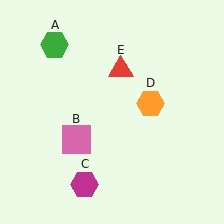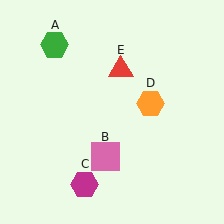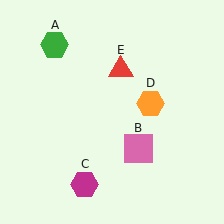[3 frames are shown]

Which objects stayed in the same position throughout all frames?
Green hexagon (object A) and magenta hexagon (object C) and orange hexagon (object D) and red triangle (object E) remained stationary.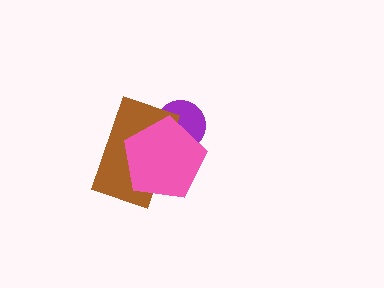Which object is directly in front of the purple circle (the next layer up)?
The brown rectangle is directly in front of the purple circle.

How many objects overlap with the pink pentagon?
2 objects overlap with the pink pentagon.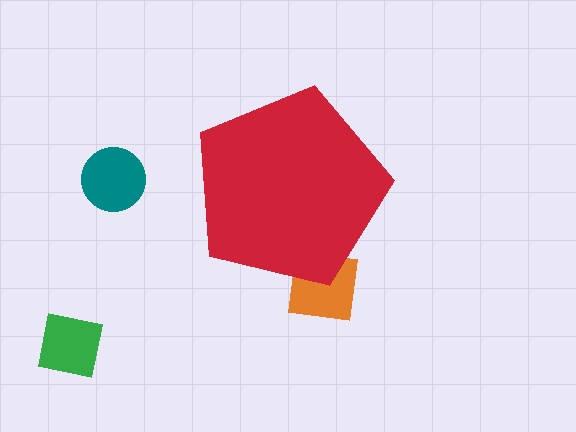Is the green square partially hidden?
No, the green square is fully visible.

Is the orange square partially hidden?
Yes, the orange square is partially hidden behind the red pentagon.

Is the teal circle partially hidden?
No, the teal circle is fully visible.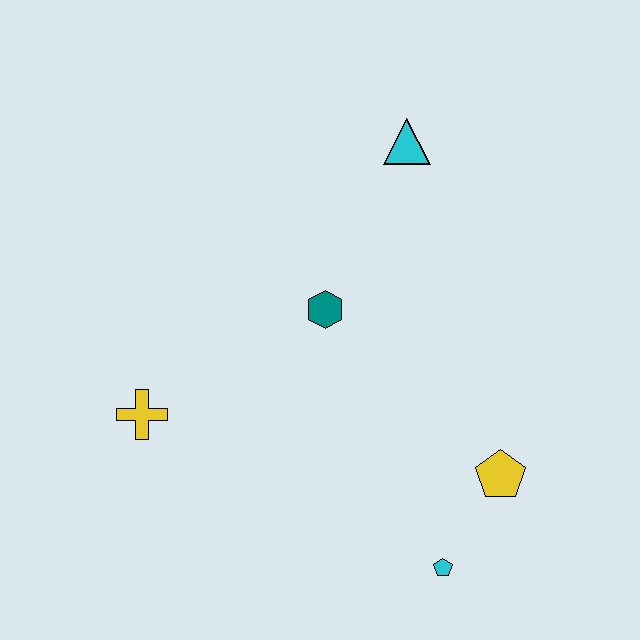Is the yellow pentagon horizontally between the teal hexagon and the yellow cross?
No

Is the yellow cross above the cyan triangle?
No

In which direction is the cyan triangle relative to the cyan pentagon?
The cyan triangle is above the cyan pentagon.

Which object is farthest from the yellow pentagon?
The yellow cross is farthest from the yellow pentagon.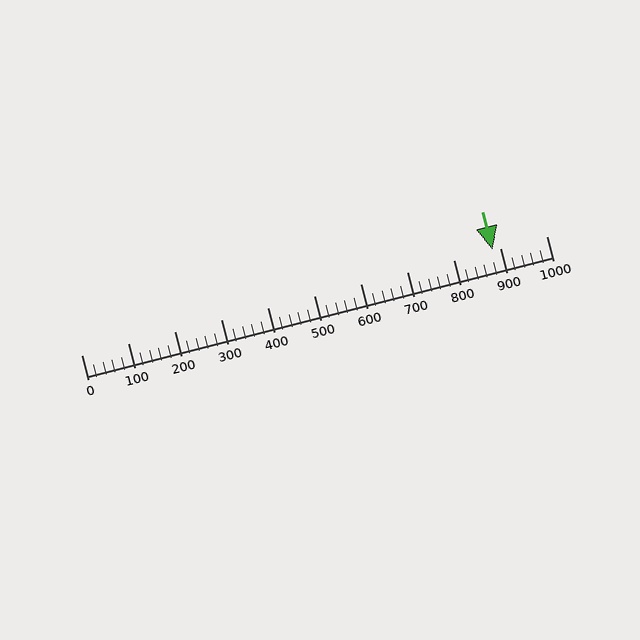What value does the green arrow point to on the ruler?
The green arrow points to approximately 885.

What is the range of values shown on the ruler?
The ruler shows values from 0 to 1000.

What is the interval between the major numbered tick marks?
The major tick marks are spaced 100 units apart.